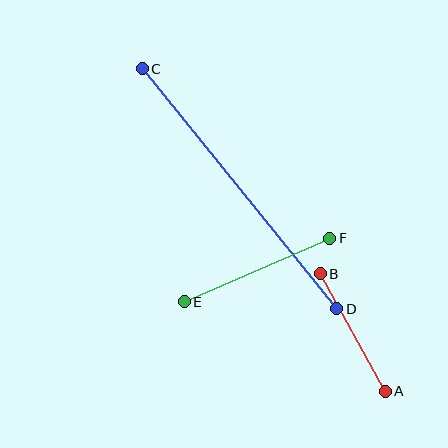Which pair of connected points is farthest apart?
Points C and D are farthest apart.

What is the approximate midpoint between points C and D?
The midpoint is at approximately (239, 189) pixels.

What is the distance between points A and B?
The distance is approximately 134 pixels.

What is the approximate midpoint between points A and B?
The midpoint is at approximately (353, 333) pixels.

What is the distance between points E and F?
The distance is approximately 159 pixels.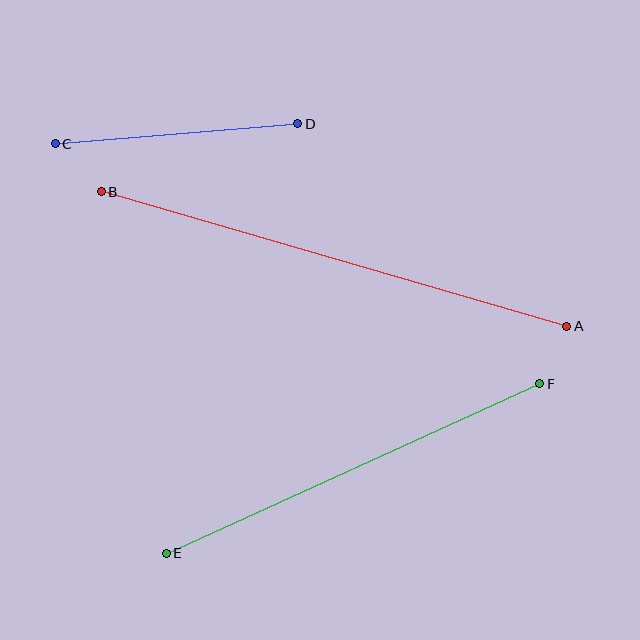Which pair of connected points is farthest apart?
Points A and B are farthest apart.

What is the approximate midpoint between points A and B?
The midpoint is at approximately (334, 259) pixels.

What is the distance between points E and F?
The distance is approximately 410 pixels.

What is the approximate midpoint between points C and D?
The midpoint is at approximately (177, 134) pixels.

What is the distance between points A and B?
The distance is approximately 484 pixels.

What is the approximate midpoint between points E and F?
The midpoint is at approximately (353, 469) pixels.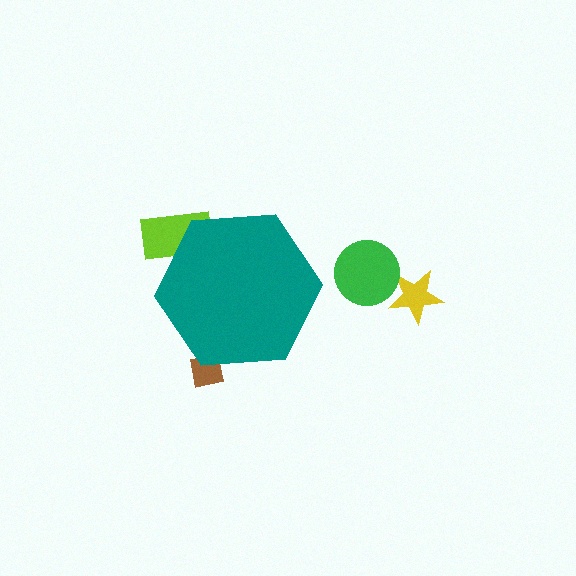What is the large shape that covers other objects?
A teal hexagon.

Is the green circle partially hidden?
No, the green circle is fully visible.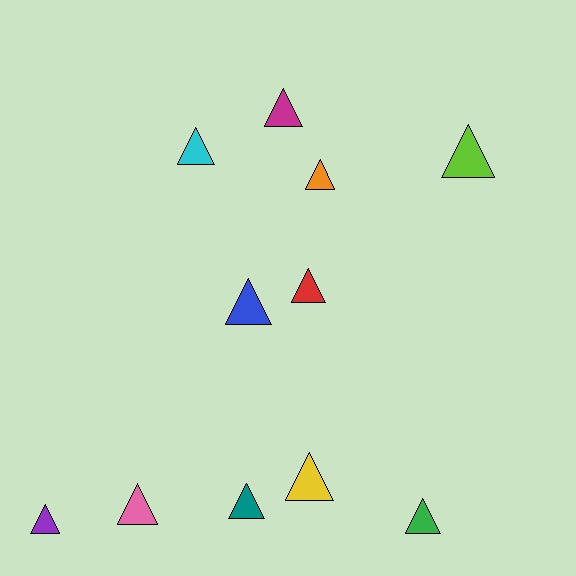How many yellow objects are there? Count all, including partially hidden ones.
There is 1 yellow object.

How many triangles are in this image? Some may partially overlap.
There are 11 triangles.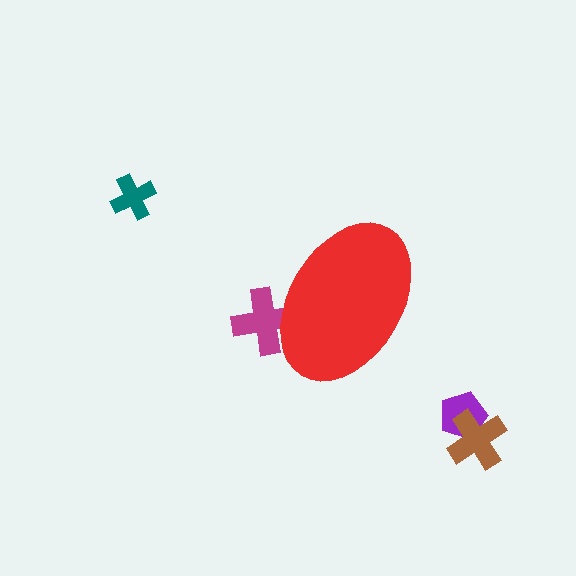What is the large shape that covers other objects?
A red ellipse.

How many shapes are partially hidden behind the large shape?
1 shape is partially hidden.